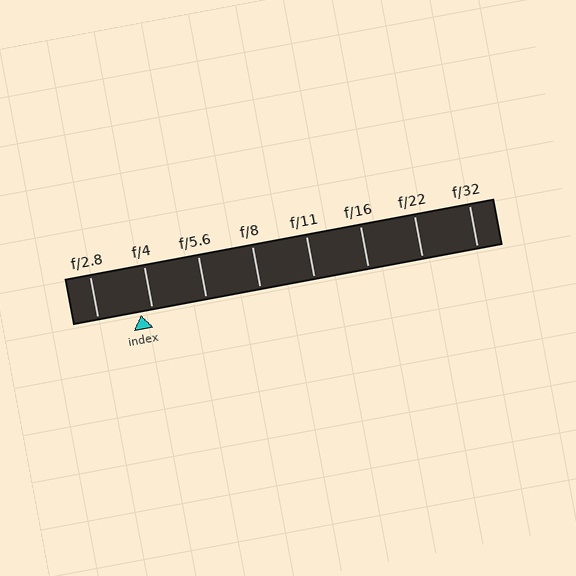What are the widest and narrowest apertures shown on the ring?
The widest aperture shown is f/2.8 and the narrowest is f/32.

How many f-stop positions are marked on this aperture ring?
There are 8 f-stop positions marked.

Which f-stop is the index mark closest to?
The index mark is closest to f/4.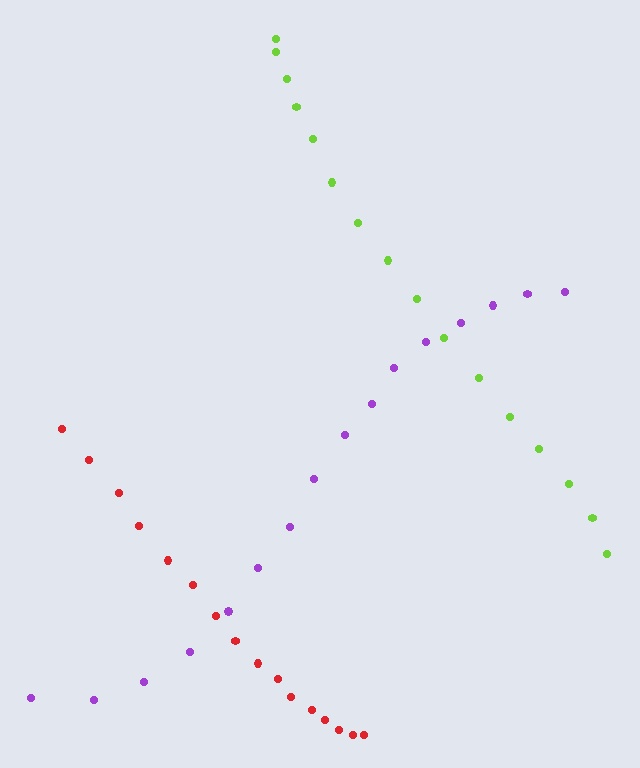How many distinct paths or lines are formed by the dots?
There are 3 distinct paths.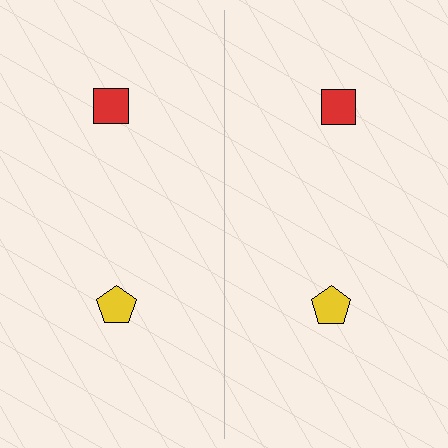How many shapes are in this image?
There are 4 shapes in this image.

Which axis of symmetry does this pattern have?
The pattern has a vertical axis of symmetry running through the center of the image.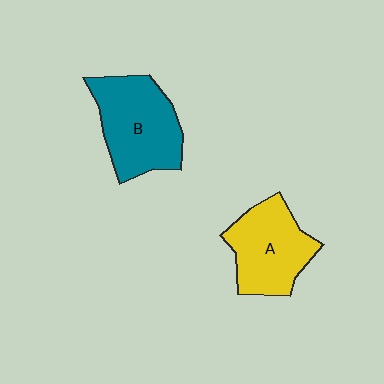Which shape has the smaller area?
Shape A (yellow).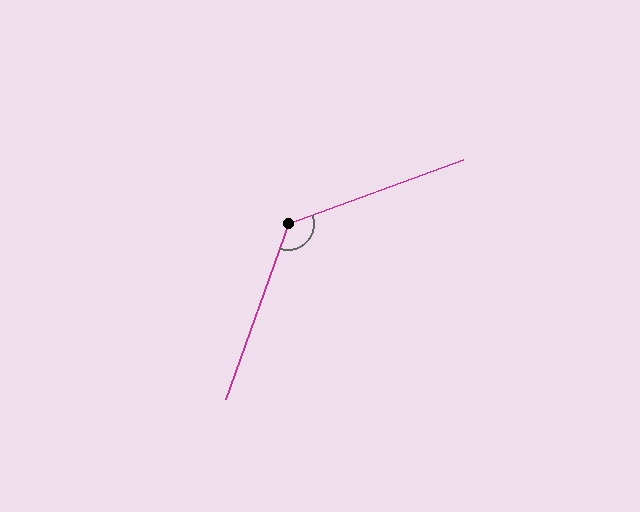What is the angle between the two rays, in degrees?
Approximately 130 degrees.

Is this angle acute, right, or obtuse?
It is obtuse.